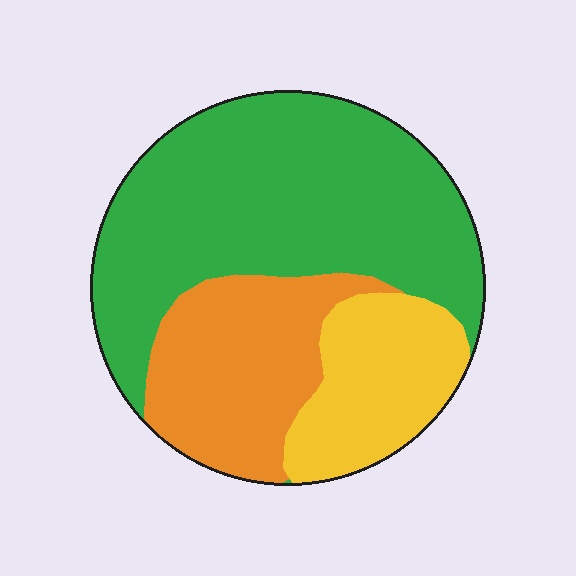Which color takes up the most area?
Green, at roughly 55%.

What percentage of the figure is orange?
Orange covers 25% of the figure.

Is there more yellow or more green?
Green.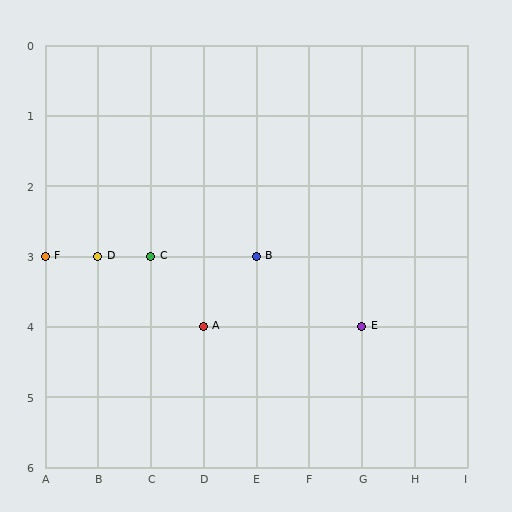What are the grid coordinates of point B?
Point B is at grid coordinates (E, 3).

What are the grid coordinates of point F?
Point F is at grid coordinates (A, 3).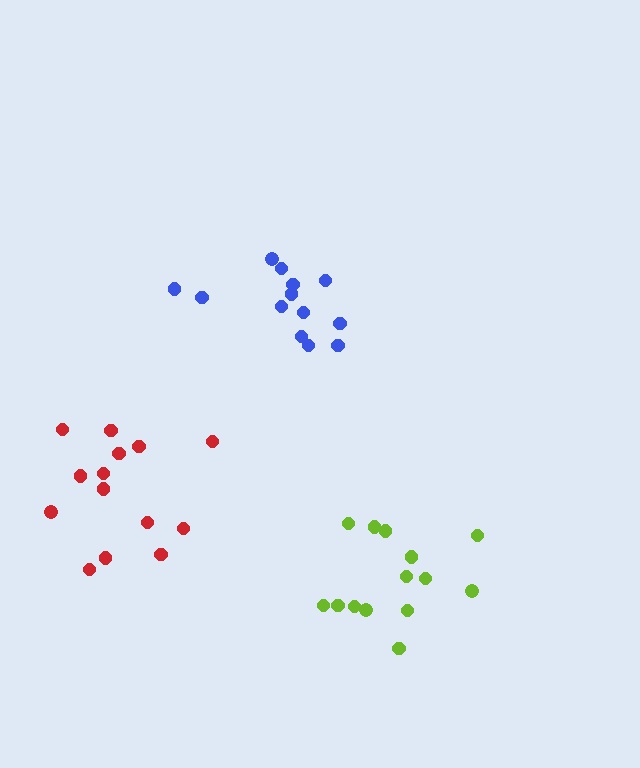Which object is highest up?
The blue cluster is topmost.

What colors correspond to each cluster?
The clusters are colored: lime, blue, red.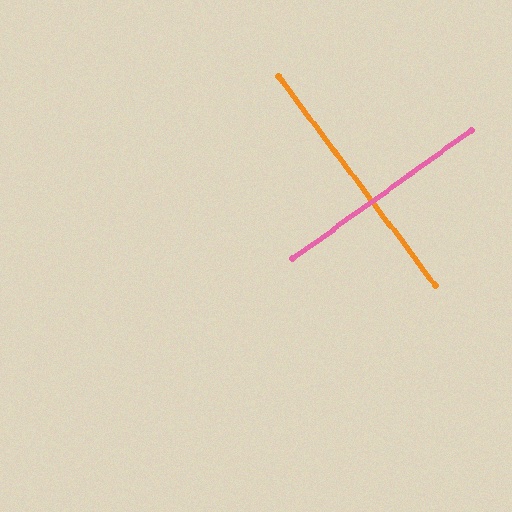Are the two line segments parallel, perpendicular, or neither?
Perpendicular — they meet at approximately 89°.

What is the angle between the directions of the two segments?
Approximately 89 degrees.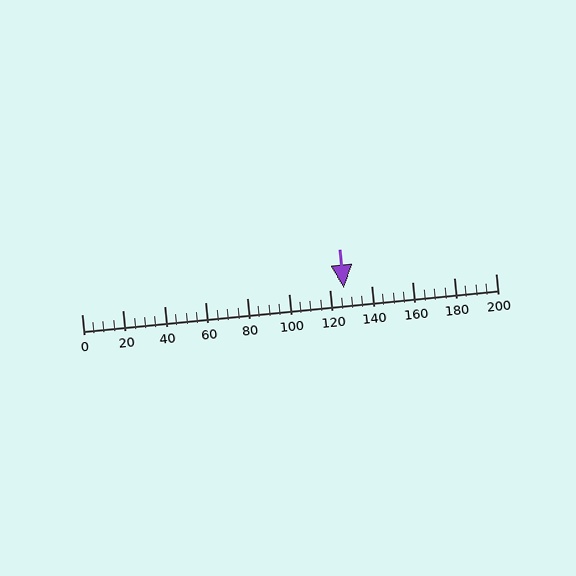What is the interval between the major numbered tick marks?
The major tick marks are spaced 20 units apart.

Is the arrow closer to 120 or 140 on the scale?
The arrow is closer to 120.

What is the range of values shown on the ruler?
The ruler shows values from 0 to 200.